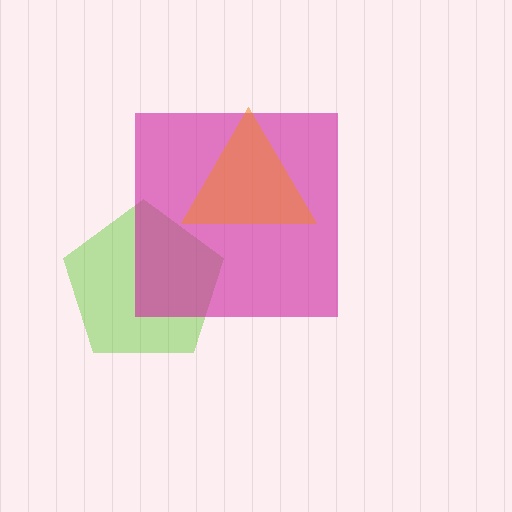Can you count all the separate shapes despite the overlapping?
Yes, there are 3 separate shapes.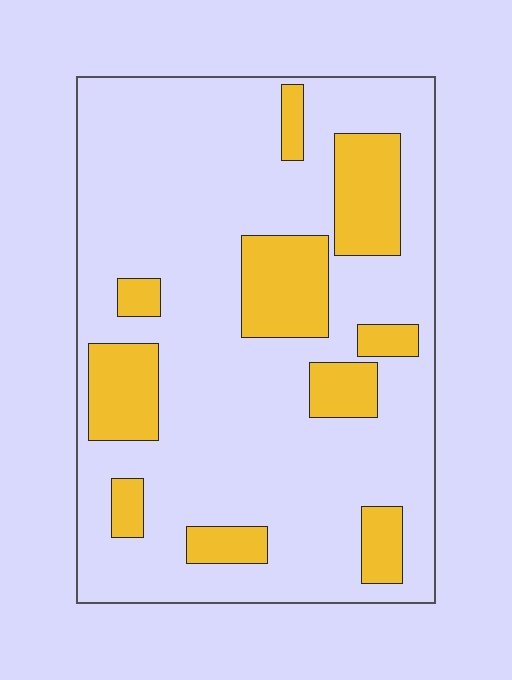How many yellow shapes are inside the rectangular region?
10.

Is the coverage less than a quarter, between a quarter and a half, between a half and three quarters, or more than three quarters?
Less than a quarter.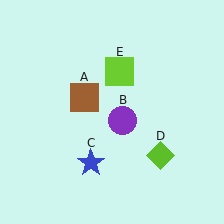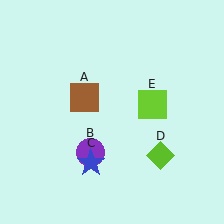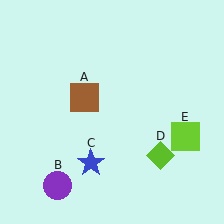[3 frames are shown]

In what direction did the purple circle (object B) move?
The purple circle (object B) moved down and to the left.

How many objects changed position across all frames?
2 objects changed position: purple circle (object B), lime square (object E).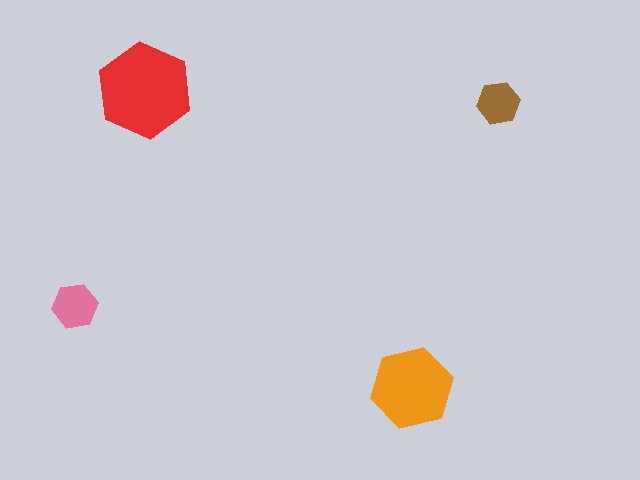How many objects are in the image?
There are 4 objects in the image.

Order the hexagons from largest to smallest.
the red one, the orange one, the pink one, the brown one.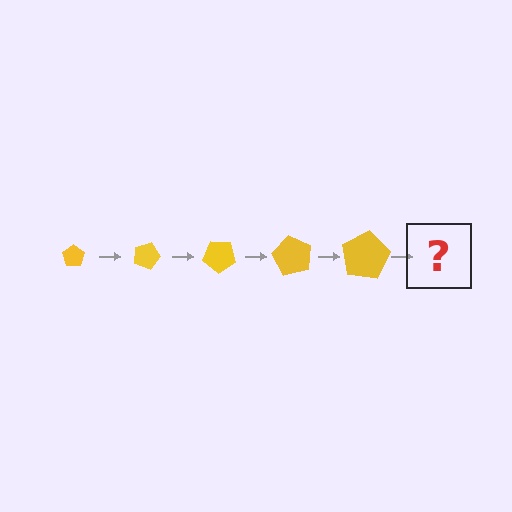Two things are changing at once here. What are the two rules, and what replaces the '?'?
The two rules are that the pentagon grows larger each step and it rotates 20 degrees each step. The '?' should be a pentagon, larger than the previous one and rotated 100 degrees from the start.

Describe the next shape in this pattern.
It should be a pentagon, larger than the previous one and rotated 100 degrees from the start.